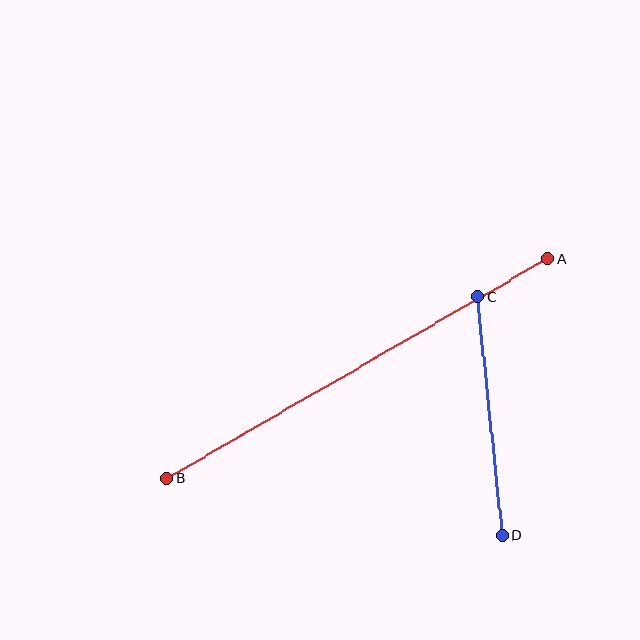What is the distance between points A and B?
The distance is approximately 440 pixels.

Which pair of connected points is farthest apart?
Points A and B are farthest apart.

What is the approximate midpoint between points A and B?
The midpoint is at approximately (357, 368) pixels.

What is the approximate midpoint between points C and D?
The midpoint is at approximately (490, 416) pixels.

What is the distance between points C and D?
The distance is approximately 240 pixels.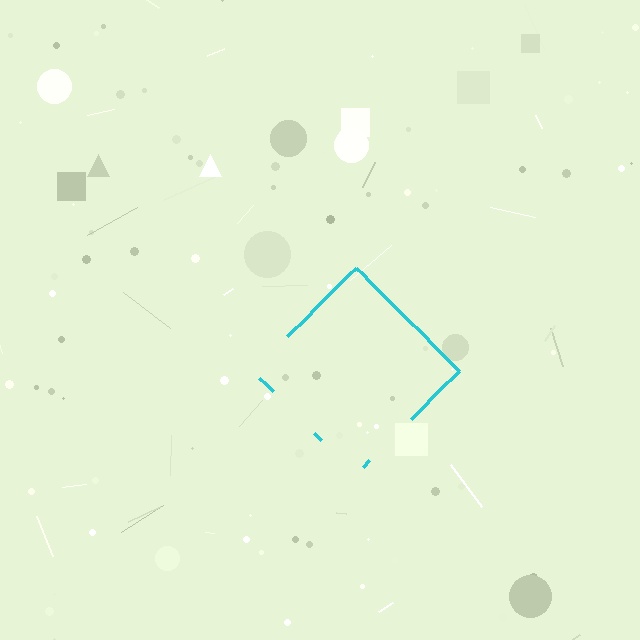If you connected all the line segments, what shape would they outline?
They would outline a diamond.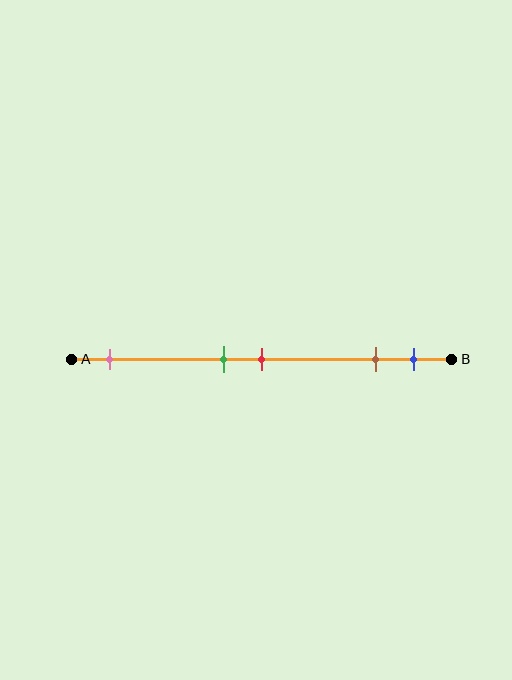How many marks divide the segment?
There are 5 marks dividing the segment.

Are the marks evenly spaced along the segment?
No, the marks are not evenly spaced.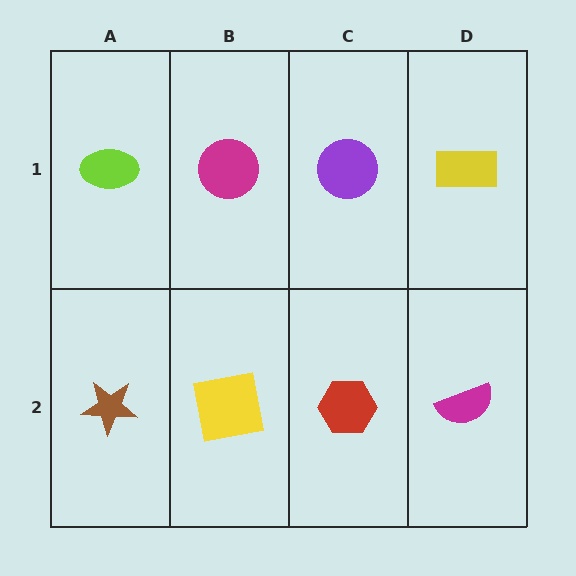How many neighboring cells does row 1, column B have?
3.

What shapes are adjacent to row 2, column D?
A yellow rectangle (row 1, column D), a red hexagon (row 2, column C).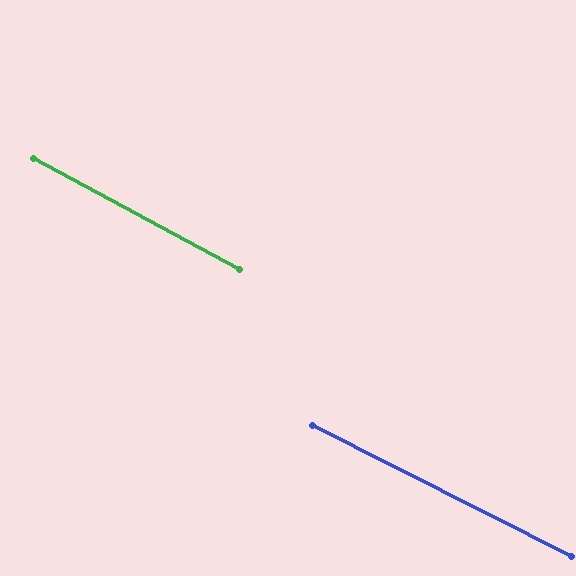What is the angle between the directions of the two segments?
Approximately 1 degree.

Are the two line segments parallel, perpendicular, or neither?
Parallel — their directions differ by only 1.4°.